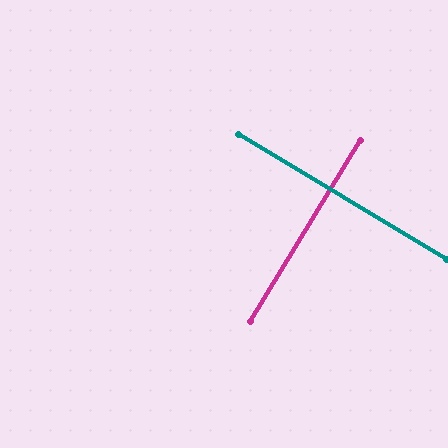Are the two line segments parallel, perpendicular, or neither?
Perpendicular — they meet at approximately 90°.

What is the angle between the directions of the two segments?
Approximately 90 degrees.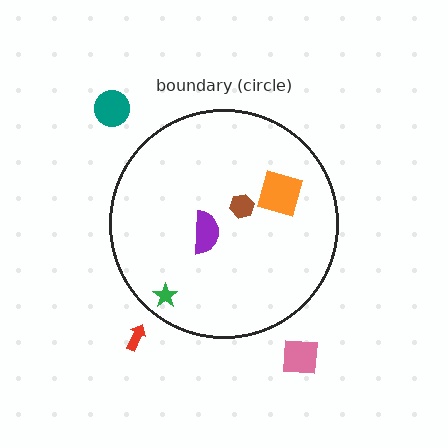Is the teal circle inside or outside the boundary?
Outside.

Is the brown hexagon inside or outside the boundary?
Inside.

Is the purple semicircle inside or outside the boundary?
Inside.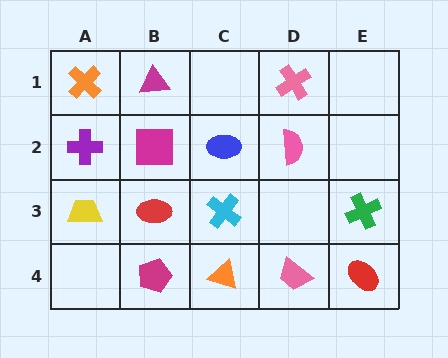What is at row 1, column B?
A magenta triangle.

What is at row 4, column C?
An orange triangle.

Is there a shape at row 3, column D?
No, that cell is empty.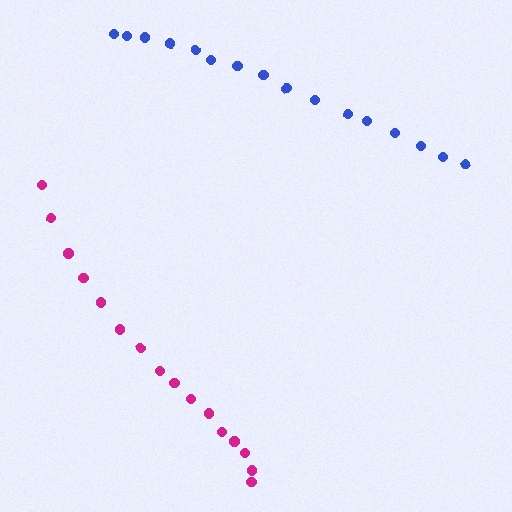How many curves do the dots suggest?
There are 2 distinct paths.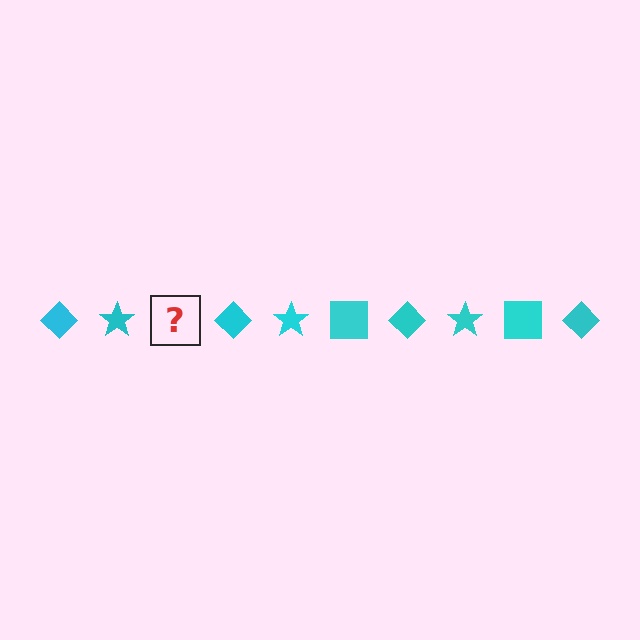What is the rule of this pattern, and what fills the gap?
The rule is that the pattern cycles through diamond, star, square shapes in cyan. The gap should be filled with a cyan square.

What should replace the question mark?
The question mark should be replaced with a cyan square.